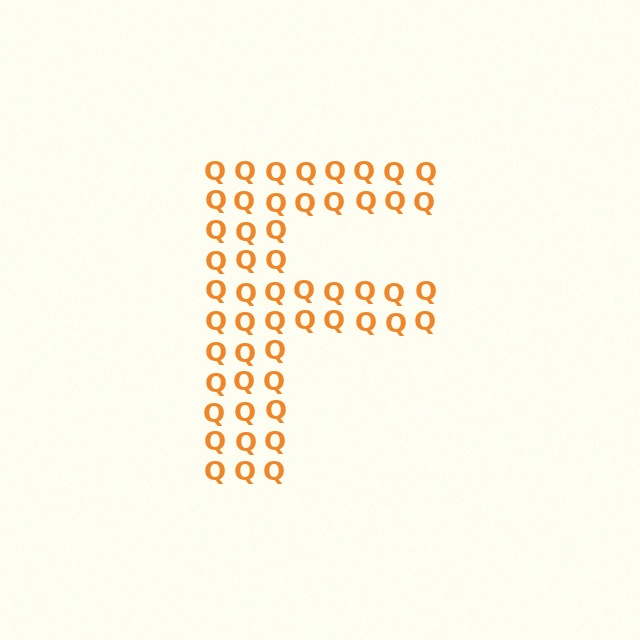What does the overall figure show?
The overall figure shows the letter F.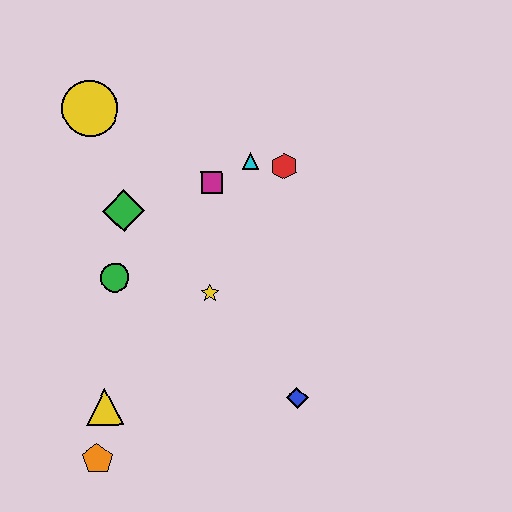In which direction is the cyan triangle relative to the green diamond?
The cyan triangle is to the right of the green diamond.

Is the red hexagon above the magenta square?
Yes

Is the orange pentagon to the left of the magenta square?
Yes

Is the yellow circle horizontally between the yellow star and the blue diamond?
No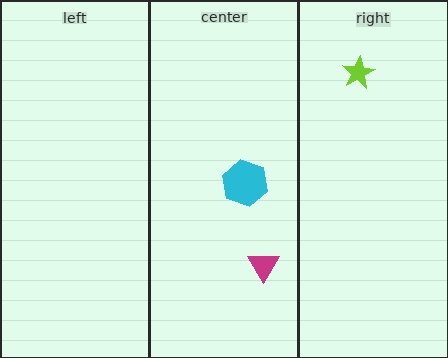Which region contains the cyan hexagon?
The center region.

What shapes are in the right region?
The lime star.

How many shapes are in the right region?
1.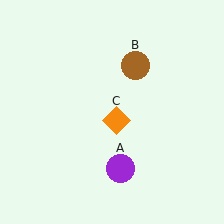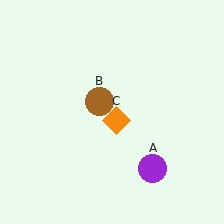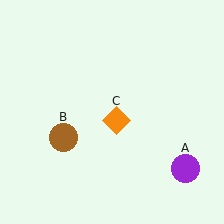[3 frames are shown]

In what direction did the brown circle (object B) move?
The brown circle (object B) moved down and to the left.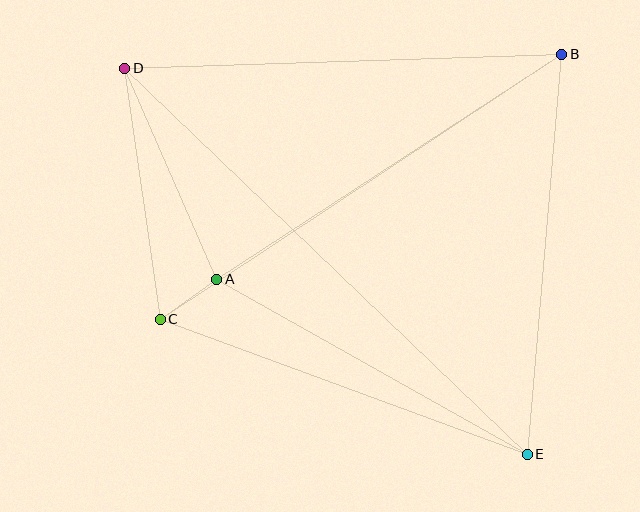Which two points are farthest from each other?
Points D and E are farthest from each other.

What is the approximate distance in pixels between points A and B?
The distance between A and B is approximately 412 pixels.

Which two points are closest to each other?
Points A and C are closest to each other.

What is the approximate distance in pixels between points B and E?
The distance between B and E is approximately 402 pixels.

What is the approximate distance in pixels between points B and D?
The distance between B and D is approximately 437 pixels.